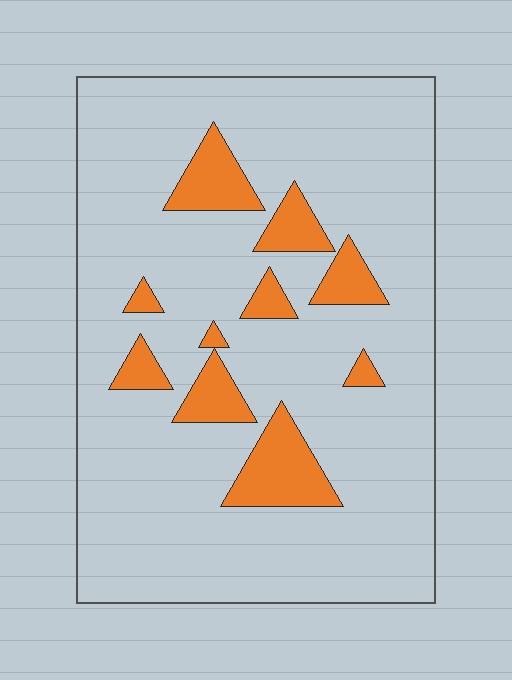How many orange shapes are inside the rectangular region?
10.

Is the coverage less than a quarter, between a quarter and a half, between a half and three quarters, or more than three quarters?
Less than a quarter.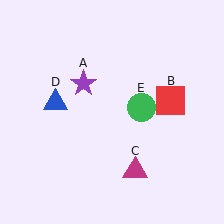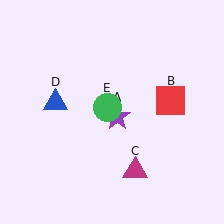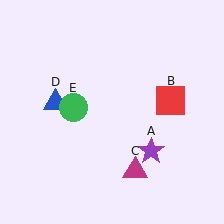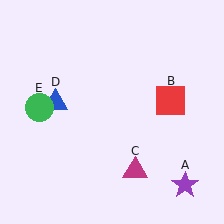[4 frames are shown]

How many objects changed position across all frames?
2 objects changed position: purple star (object A), green circle (object E).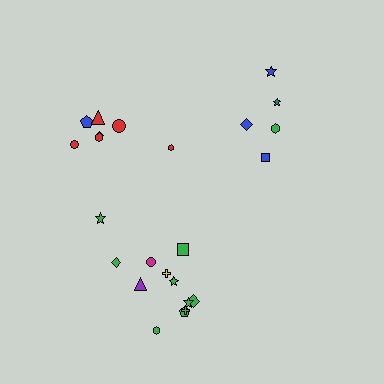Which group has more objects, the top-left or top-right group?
The top-left group.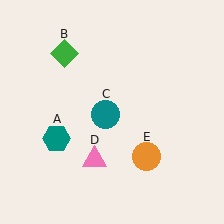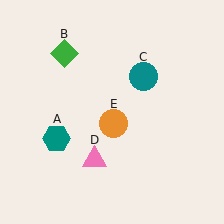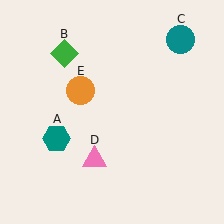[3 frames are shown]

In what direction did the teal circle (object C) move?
The teal circle (object C) moved up and to the right.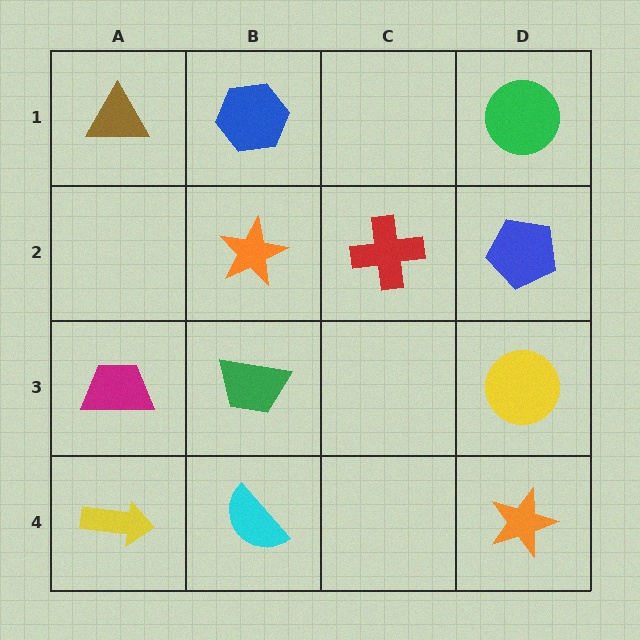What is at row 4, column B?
A cyan semicircle.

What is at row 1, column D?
A green circle.